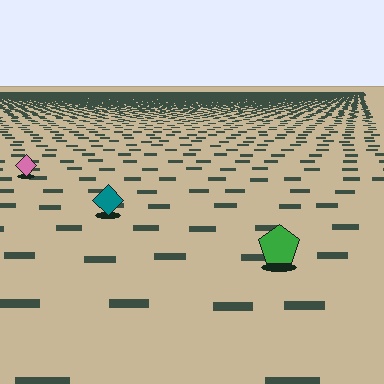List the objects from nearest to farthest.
From nearest to farthest: the green pentagon, the teal diamond, the pink diamond.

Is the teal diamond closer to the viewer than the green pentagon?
No. The green pentagon is closer — you can tell from the texture gradient: the ground texture is coarser near it.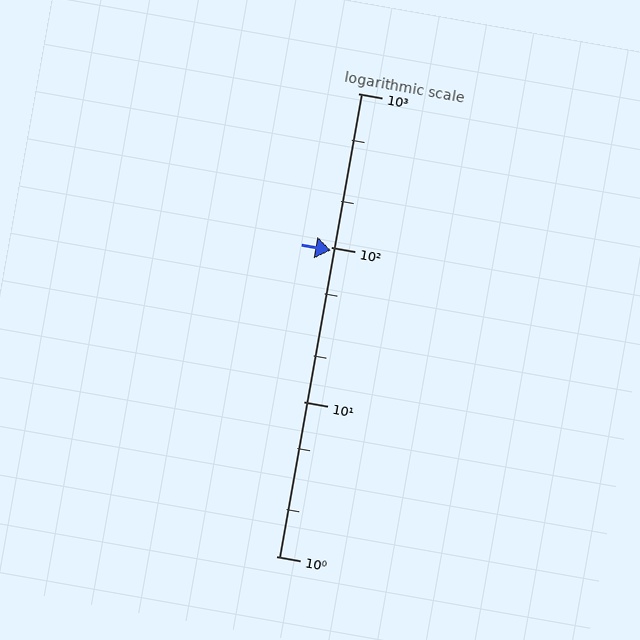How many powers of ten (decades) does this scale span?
The scale spans 3 decades, from 1 to 1000.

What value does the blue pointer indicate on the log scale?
The pointer indicates approximately 96.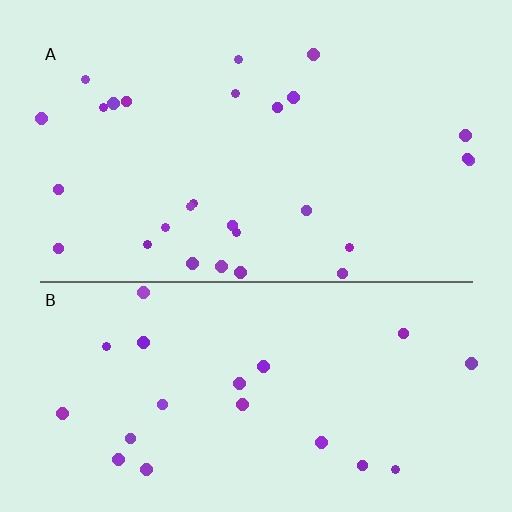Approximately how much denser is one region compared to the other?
Approximately 1.3× — region A over region B.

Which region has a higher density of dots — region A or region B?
A (the top).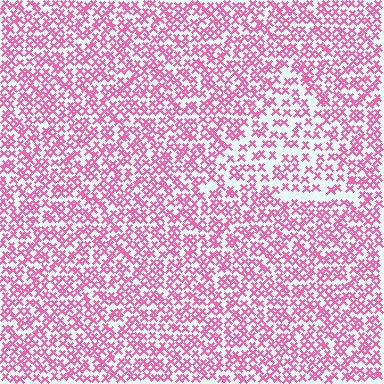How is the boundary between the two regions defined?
The boundary is defined by a change in element density (approximately 1.7x ratio). All elements are the same color, size, and shape.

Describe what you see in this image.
The image contains small pink elements arranged at two different densities. A triangle-shaped region is visible where the elements are less densely packed than the surrounding area.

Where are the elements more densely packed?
The elements are more densely packed outside the triangle boundary.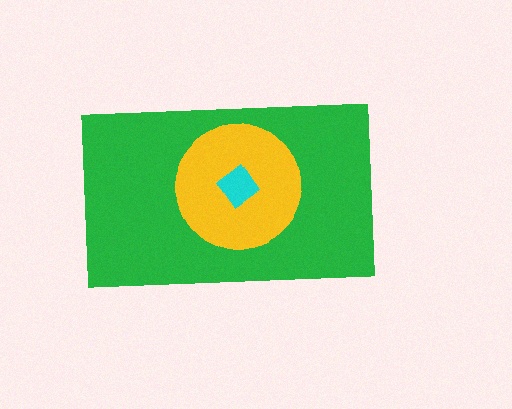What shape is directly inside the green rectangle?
The yellow circle.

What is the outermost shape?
The green rectangle.